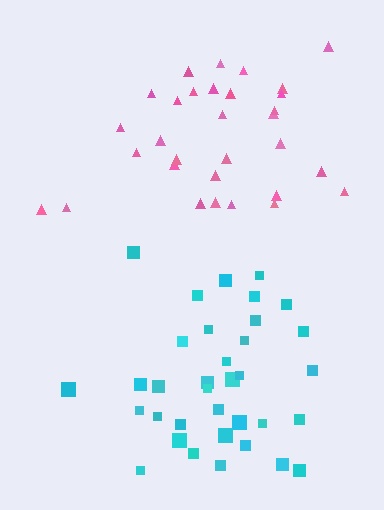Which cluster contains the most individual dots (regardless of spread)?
Cyan (35).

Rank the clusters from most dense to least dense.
cyan, pink.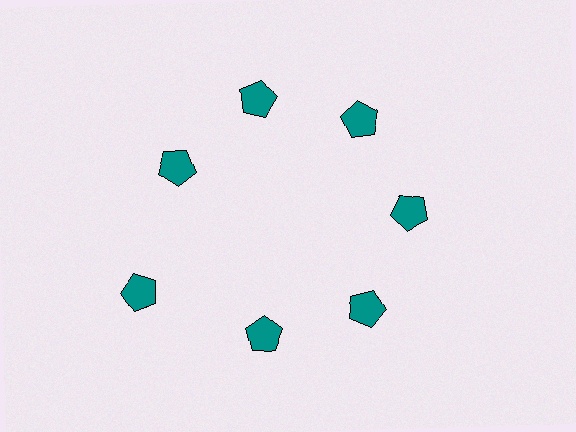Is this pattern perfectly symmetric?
No. The 7 teal pentagons are arranged in a ring, but one element near the 8 o'clock position is pushed outward from the center, breaking the 7-fold rotational symmetry.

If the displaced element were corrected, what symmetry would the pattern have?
It would have 7-fold rotational symmetry — the pattern would map onto itself every 51 degrees.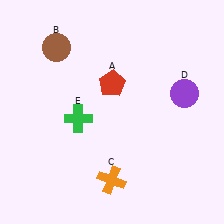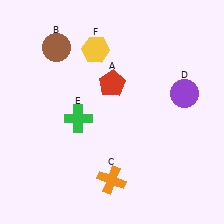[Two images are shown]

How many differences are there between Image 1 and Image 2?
There is 1 difference between the two images.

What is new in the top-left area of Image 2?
A yellow hexagon (F) was added in the top-left area of Image 2.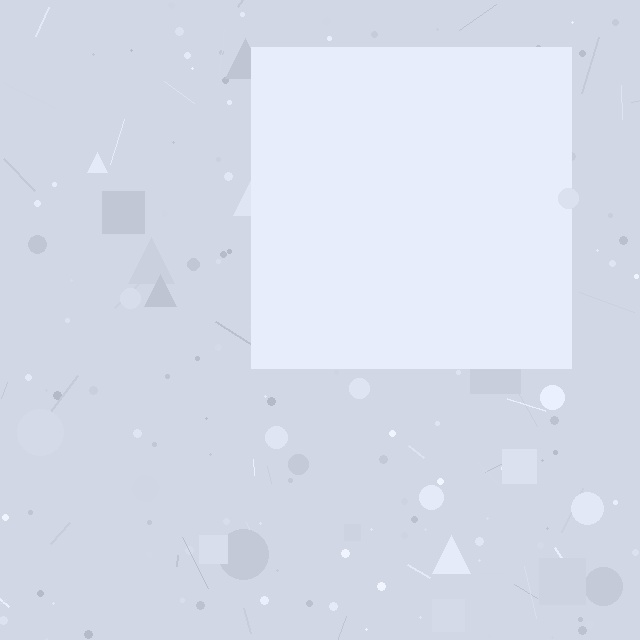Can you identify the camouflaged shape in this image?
The camouflaged shape is a square.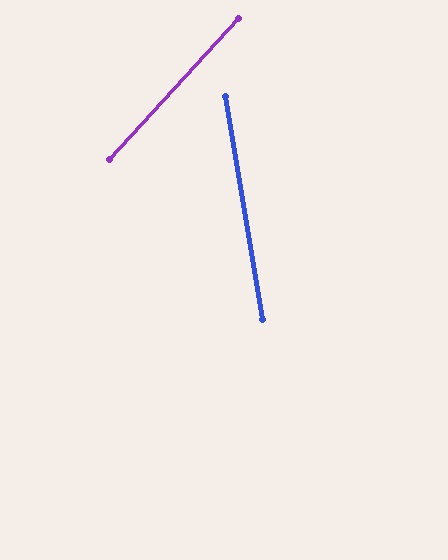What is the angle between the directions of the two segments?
Approximately 52 degrees.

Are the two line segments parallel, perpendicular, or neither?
Neither parallel nor perpendicular — they differ by about 52°.